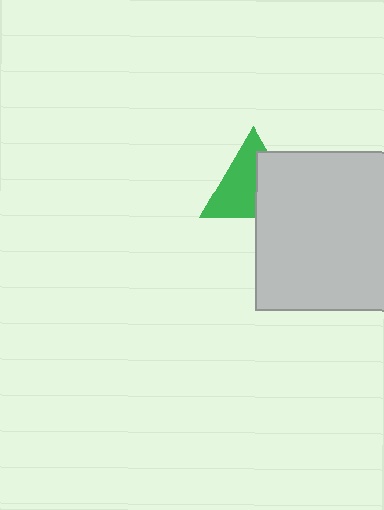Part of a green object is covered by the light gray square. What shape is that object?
It is a triangle.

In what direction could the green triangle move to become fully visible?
The green triangle could move left. That would shift it out from behind the light gray square entirely.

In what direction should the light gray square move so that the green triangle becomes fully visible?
The light gray square should move right. That is the shortest direction to clear the overlap and leave the green triangle fully visible.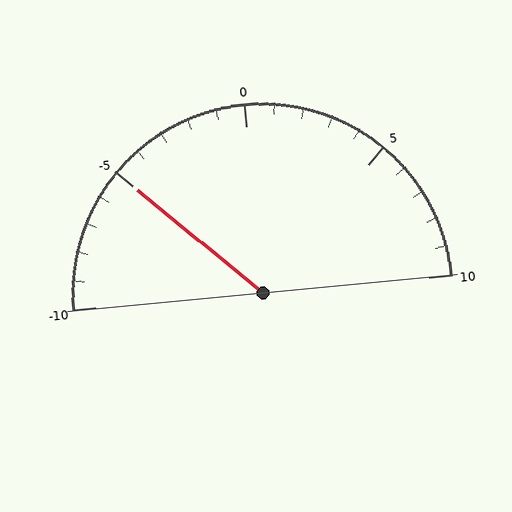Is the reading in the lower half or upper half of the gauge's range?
The reading is in the lower half of the range (-10 to 10).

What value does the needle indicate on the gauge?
The needle indicates approximately -5.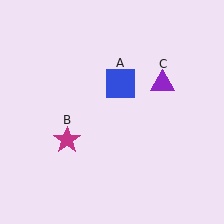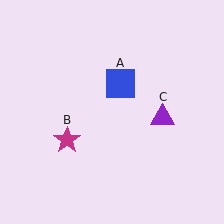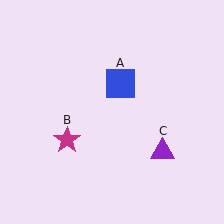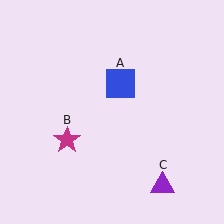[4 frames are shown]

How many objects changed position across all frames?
1 object changed position: purple triangle (object C).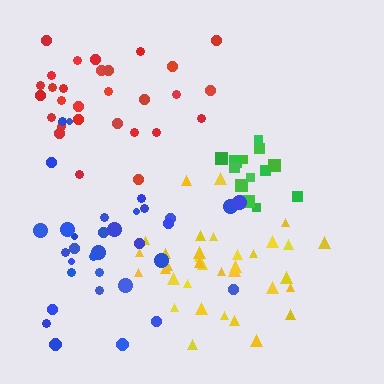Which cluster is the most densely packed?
Green.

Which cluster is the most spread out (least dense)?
Blue.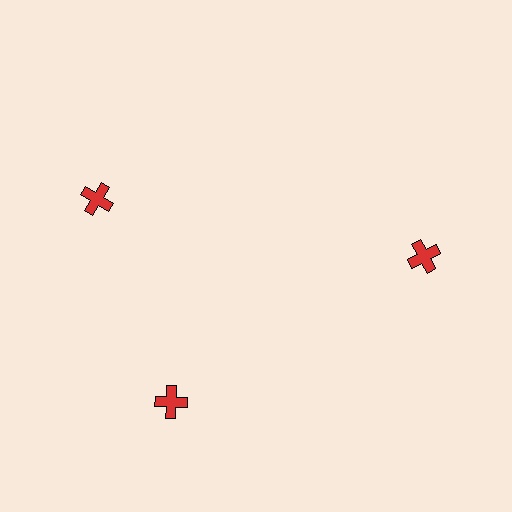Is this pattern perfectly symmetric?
No. The 3 red crosses are arranged in a ring, but one element near the 11 o'clock position is rotated out of alignment along the ring, breaking the 3-fold rotational symmetry.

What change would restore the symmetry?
The symmetry would be restored by rotating it back into even spacing with its neighbors so that all 3 crosses sit at equal angles and equal distance from the center.